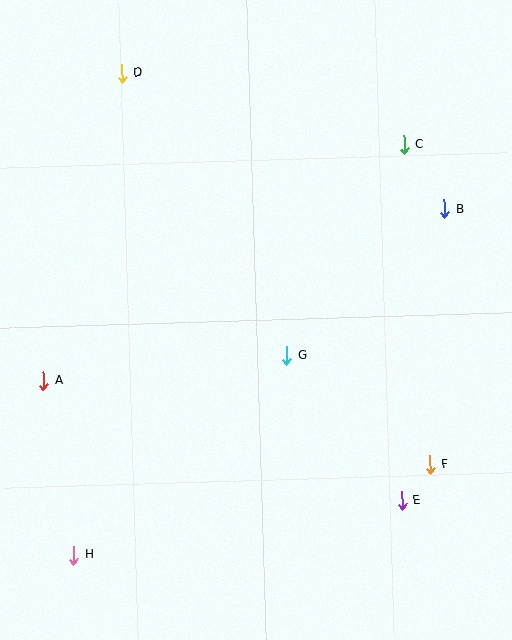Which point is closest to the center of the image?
Point G at (287, 355) is closest to the center.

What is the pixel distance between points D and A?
The distance between D and A is 317 pixels.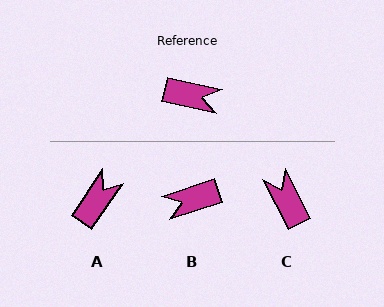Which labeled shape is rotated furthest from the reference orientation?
B, about 149 degrees away.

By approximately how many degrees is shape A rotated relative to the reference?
Approximately 68 degrees counter-clockwise.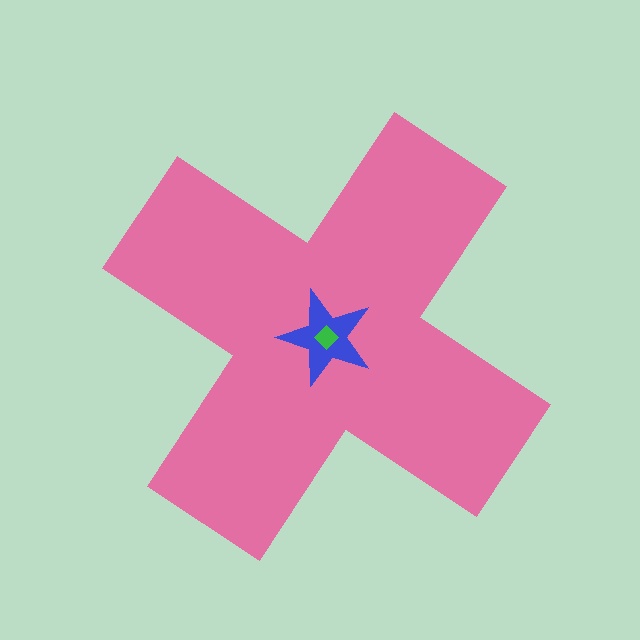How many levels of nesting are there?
3.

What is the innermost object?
The green diamond.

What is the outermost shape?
The pink cross.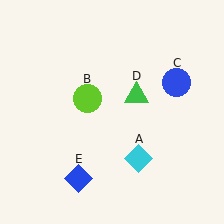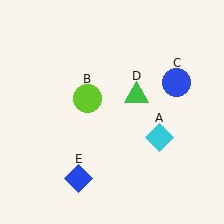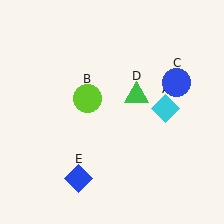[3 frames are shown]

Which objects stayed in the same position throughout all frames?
Lime circle (object B) and blue circle (object C) and green triangle (object D) and blue diamond (object E) remained stationary.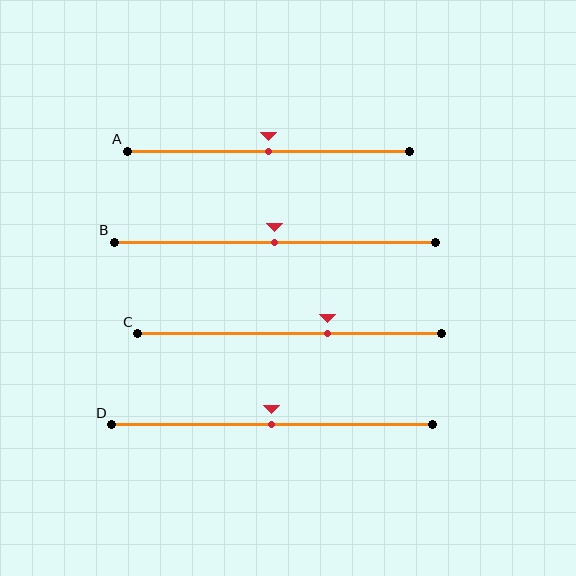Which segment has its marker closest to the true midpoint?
Segment A has its marker closest to the true midpoint.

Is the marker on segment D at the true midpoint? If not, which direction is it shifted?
Yes, the marker on segment D is at the true midpoint.